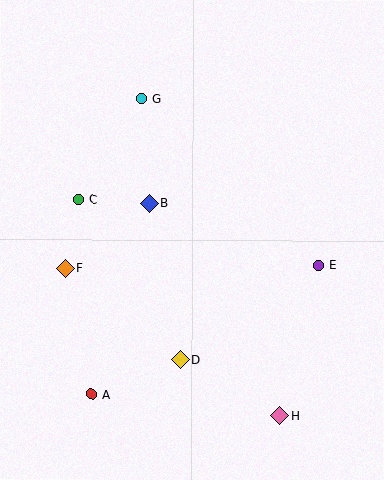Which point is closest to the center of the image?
Point B at (149, 203) is closest to the center.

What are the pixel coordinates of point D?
Point D is at (181, 360).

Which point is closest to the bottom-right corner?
Point H is closest to the bottom-right corner.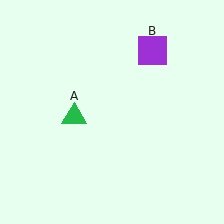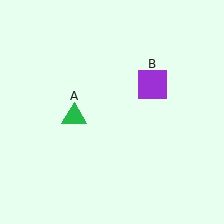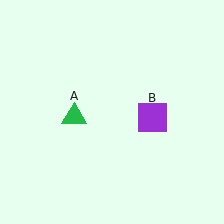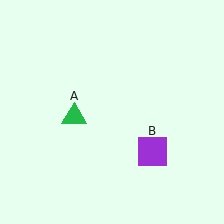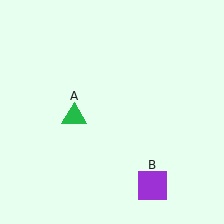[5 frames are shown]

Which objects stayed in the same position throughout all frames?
Green triangle (object A) remained stationary.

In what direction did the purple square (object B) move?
The purple square (object B) moved down.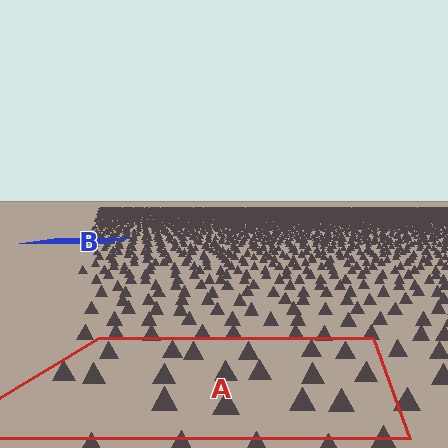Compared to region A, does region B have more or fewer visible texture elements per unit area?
Region B has more texture elements per unit area — they are packed more densely because it is farther away.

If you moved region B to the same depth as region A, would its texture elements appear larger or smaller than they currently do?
They would appear larger. At a closer depth, the same texture elements are projected at a bigger on-screen size.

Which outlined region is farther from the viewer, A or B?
Region B is farther from the viewer — the texture elements inside it appear smaller and more densely packed.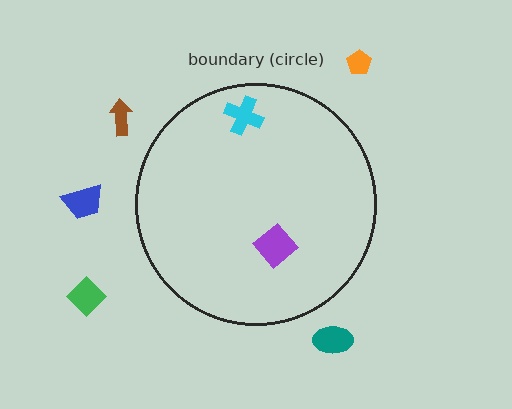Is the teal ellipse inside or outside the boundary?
Outside.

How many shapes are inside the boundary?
2 inside, 5 outside.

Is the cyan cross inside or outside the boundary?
Inside.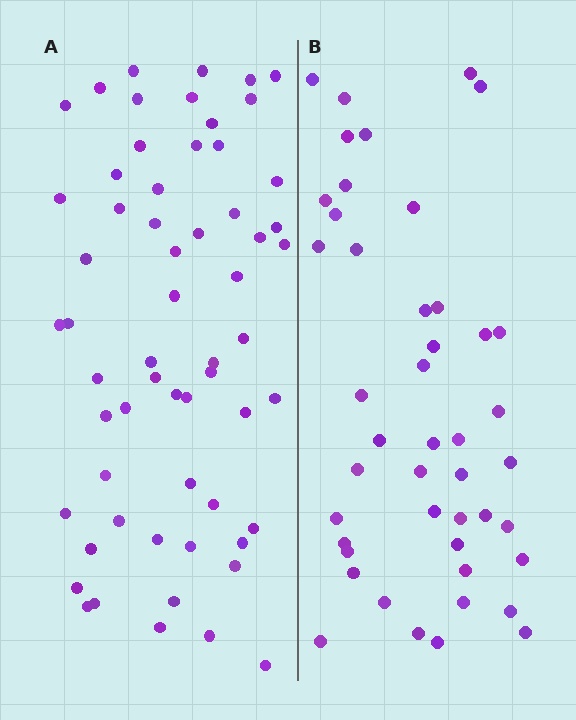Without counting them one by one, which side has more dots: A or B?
Region A (the left region) has more dots.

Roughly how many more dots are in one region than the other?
Region A has approximately 15 more dots than region B.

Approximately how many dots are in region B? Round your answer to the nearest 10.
About 40 dots. (The exact count is 45, which rounds to 40.)